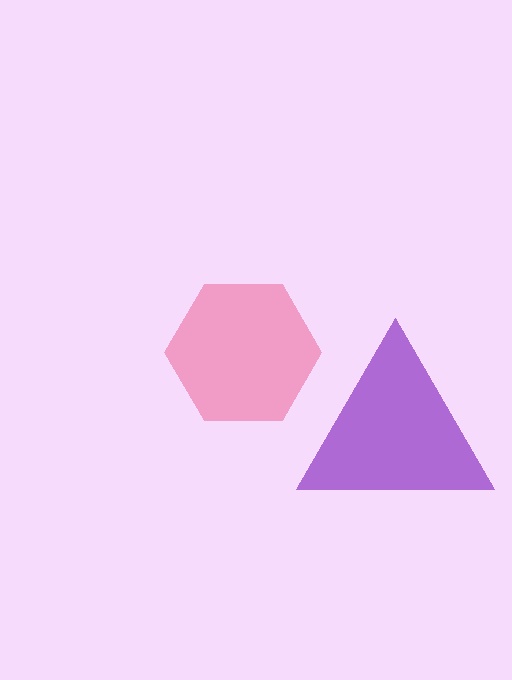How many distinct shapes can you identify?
There are 2 distinct shapes: a pink hexagon, a purple triangle.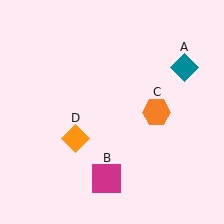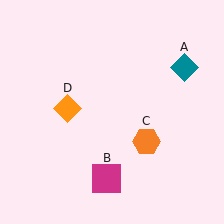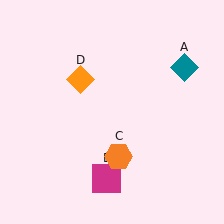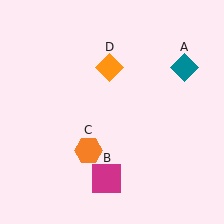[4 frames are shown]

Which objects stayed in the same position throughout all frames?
Teal diamond (object A) and magenta square (object B) remained stationary.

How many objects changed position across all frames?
2 objects changed position: orange hexagon (object C), orange diamond (object D).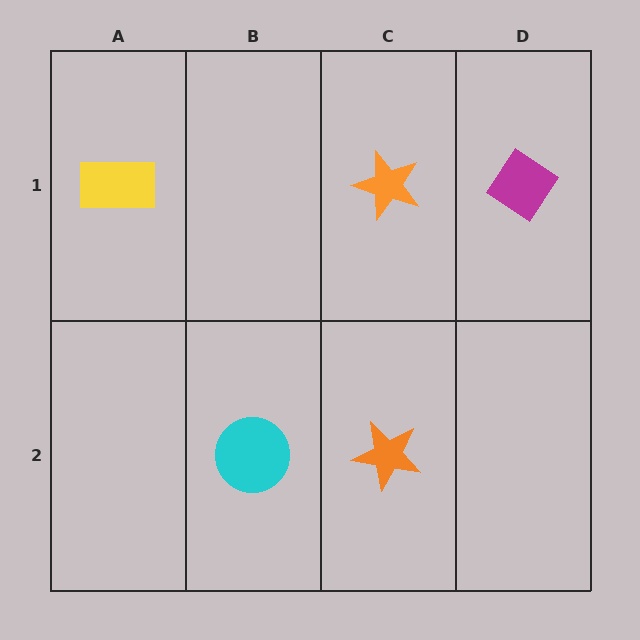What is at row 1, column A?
A yellow rectangle.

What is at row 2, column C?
An orange star.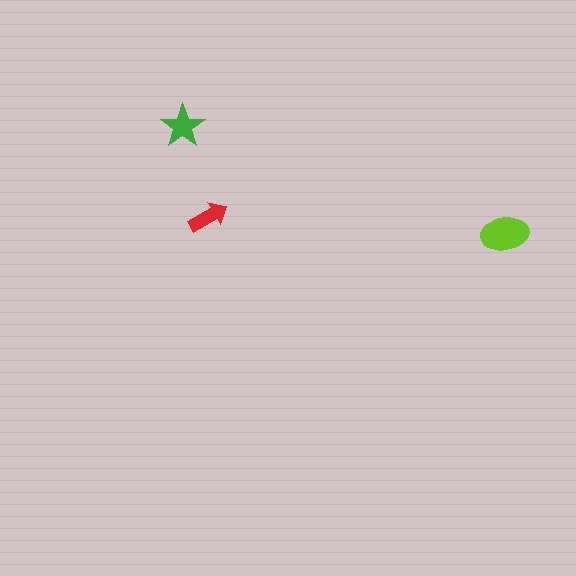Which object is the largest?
The lime ellipse.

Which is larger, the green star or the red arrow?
The green star.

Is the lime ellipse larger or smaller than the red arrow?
Larger.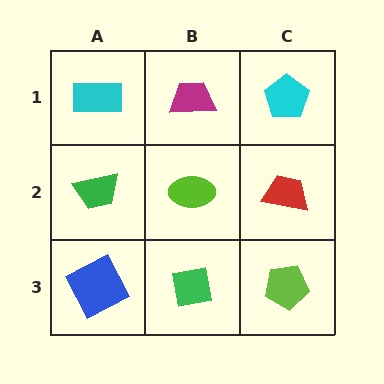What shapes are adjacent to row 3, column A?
A green trapezoid (row 2, column A), a green square (row 3, column B).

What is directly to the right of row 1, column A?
A magenta trapezoid.